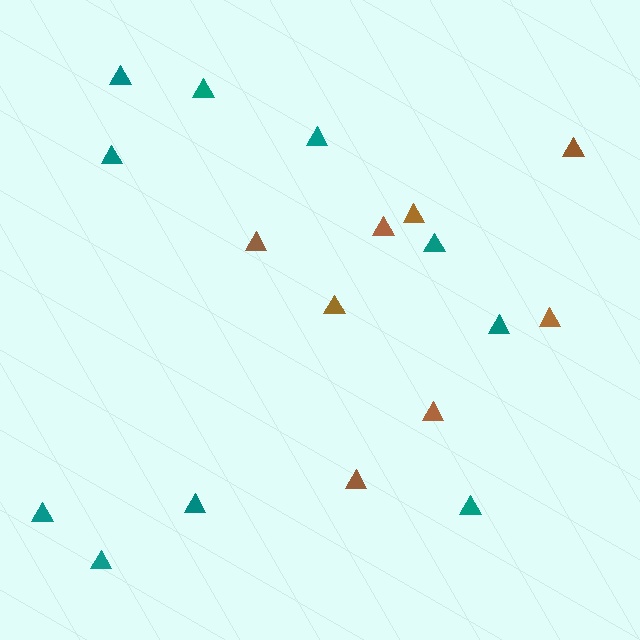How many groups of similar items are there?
There are 2 groups: one group of teal triangles (10) and one group of brown triangles (8).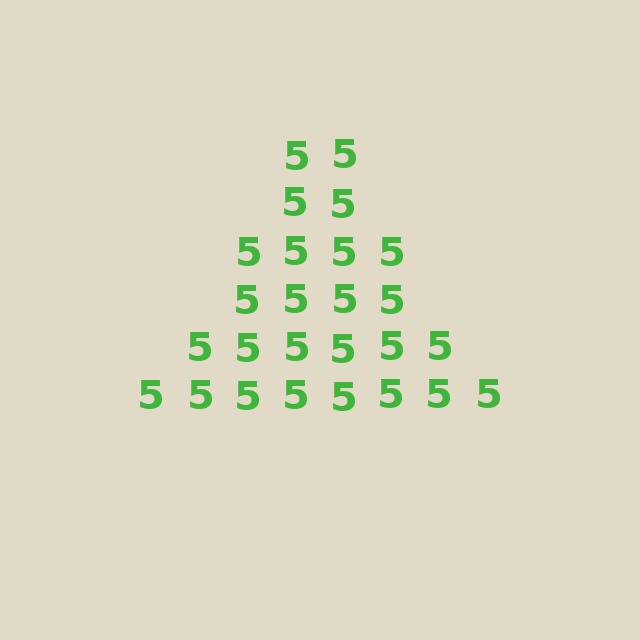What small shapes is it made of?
It is made of small digit 5's.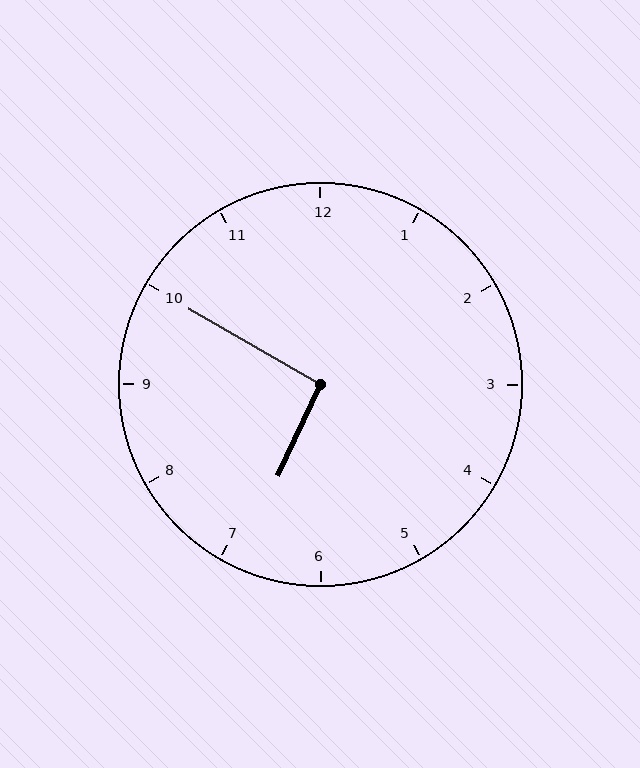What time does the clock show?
6:50.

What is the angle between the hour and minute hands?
Approximately 95 degrees.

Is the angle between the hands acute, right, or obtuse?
It is right.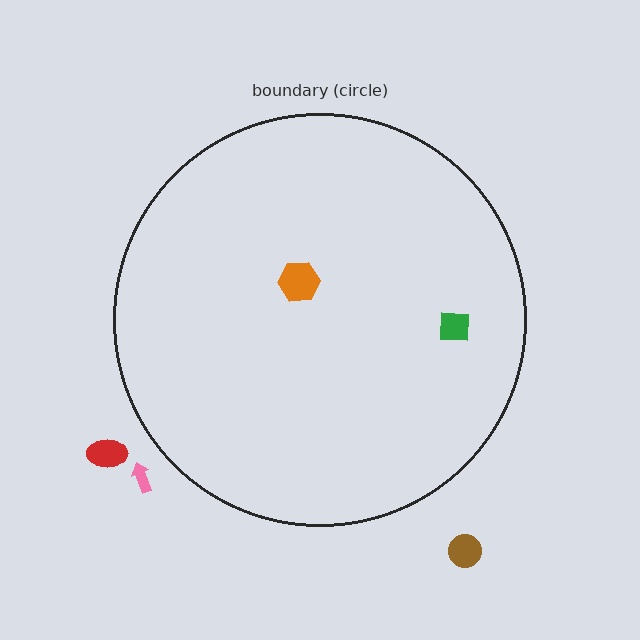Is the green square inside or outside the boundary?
Inside.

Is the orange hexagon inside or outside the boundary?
Inside.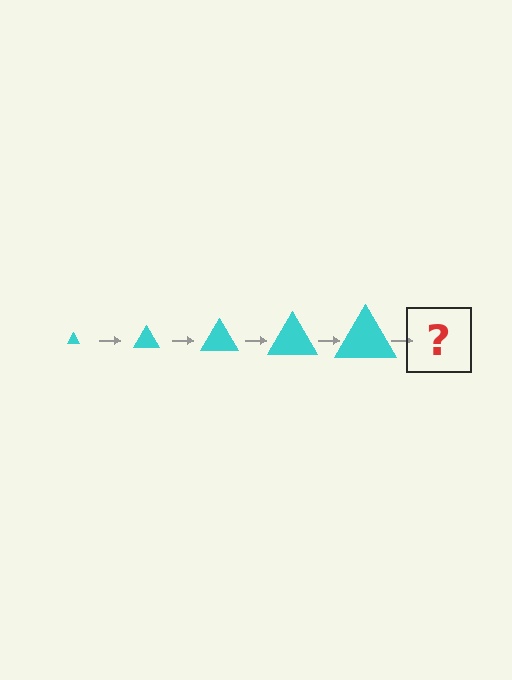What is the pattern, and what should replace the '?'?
The pattern is that the triangle gets progressively larger each step. The '?' should be a cyan triangle, larger than the previous one.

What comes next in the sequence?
The next element should be a cyan triangle, larger than the previous one.